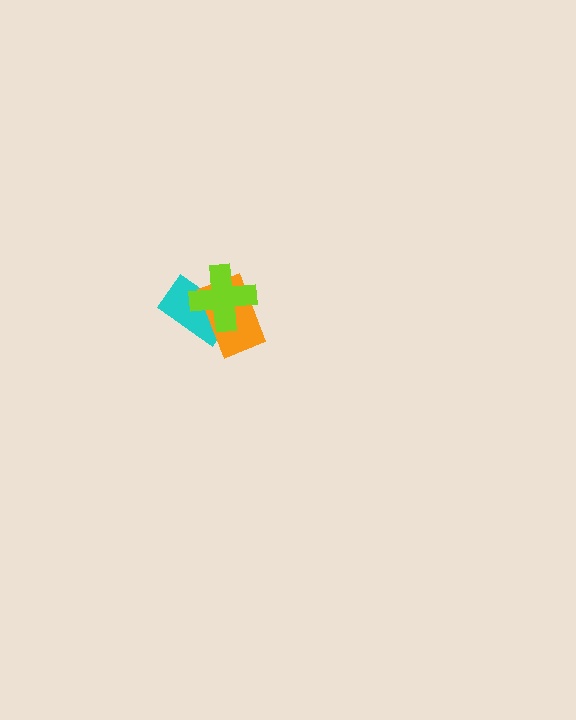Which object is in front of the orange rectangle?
The lime cross is in front of the orange rectangle.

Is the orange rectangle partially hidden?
Yes, it is partially covered by another shape.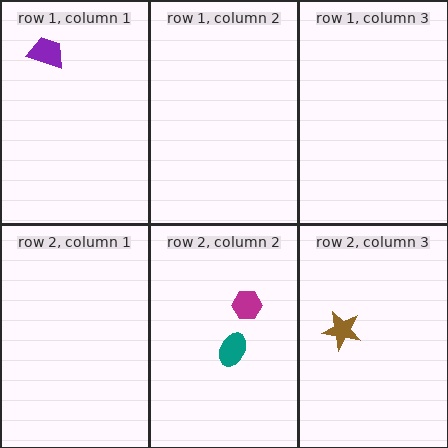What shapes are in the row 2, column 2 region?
The magenta hexagon, the teal ellipse.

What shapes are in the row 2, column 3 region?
The brown star.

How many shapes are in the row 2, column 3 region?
1.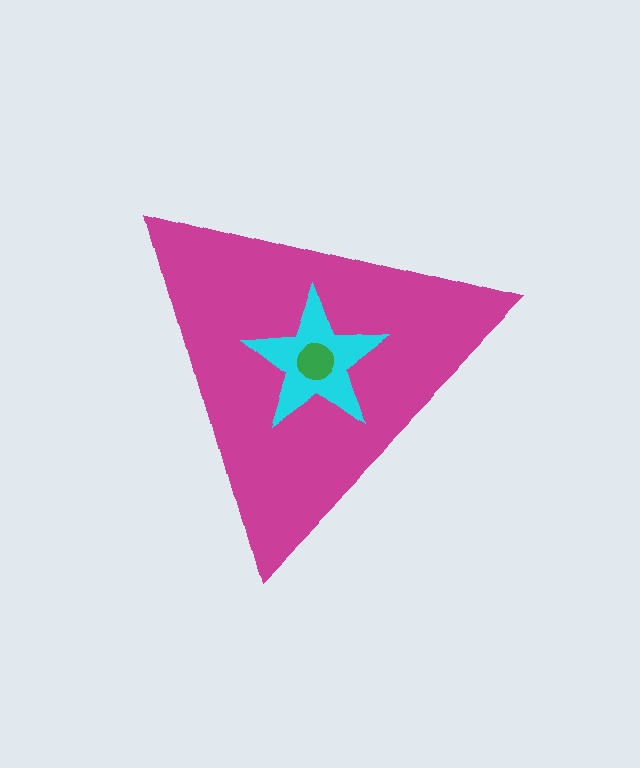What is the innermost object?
The green circle.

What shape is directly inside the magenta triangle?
The cyan star.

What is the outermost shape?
The magenta triangle.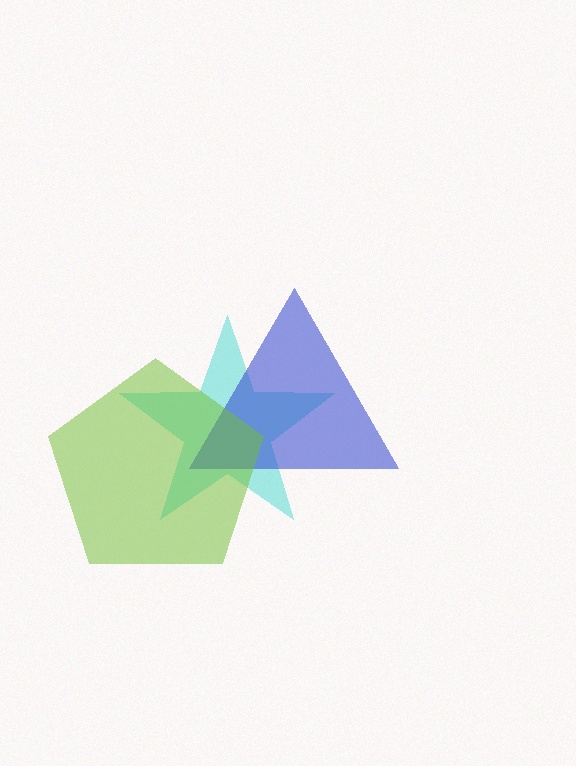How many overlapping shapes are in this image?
There are 3 overlapping shapes in the image.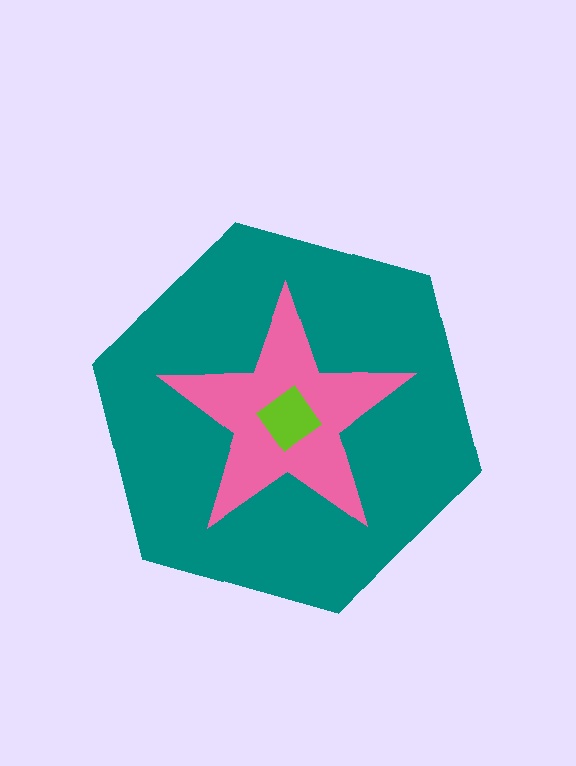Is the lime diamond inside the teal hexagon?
Yes.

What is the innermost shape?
The lime diamond.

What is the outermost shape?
The teal hexagon.